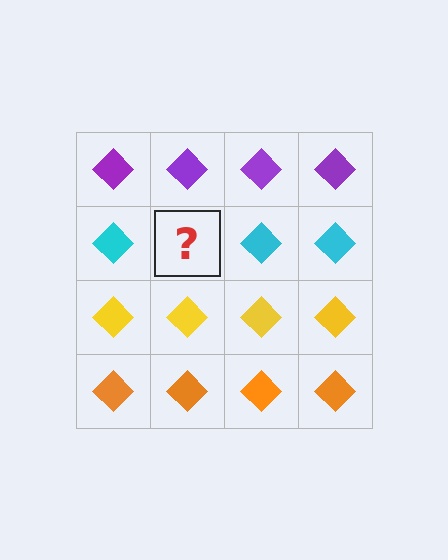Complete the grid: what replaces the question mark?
The question mark should be replaced with a cyan diamond.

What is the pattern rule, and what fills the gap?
The rule is that each row has a consistent color. The gap should be filled with a cyan diamond.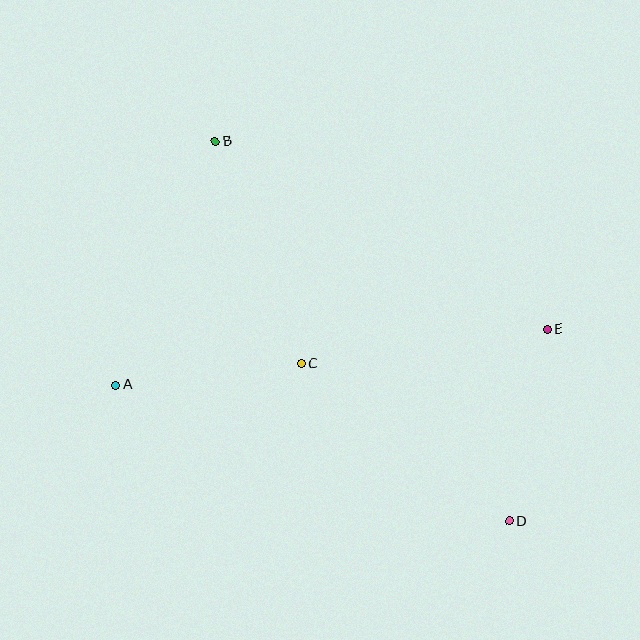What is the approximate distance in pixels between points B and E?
The distance between B and E is approximately 381 pixels.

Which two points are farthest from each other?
Points B and D are farthest from each other.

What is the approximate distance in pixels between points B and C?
The distance between B and C is approximately 239 pixels.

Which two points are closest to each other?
Points A and C are closest to each other.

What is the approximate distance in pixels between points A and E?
The distance between A and E is approximately 435 pixels.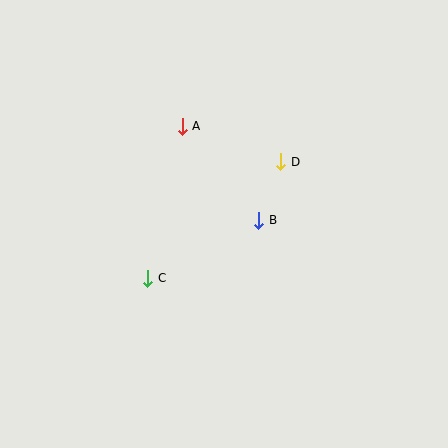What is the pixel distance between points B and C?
The distance between B and C is 125 pixels.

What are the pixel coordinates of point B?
Point B is at (259, 220).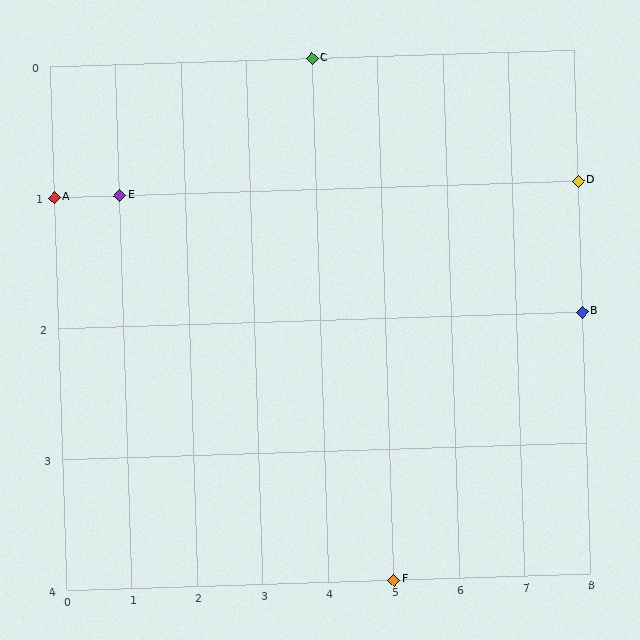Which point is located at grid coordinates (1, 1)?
Point E is at (1, 1).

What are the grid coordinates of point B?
Point B is at grid coordinates (8, 2).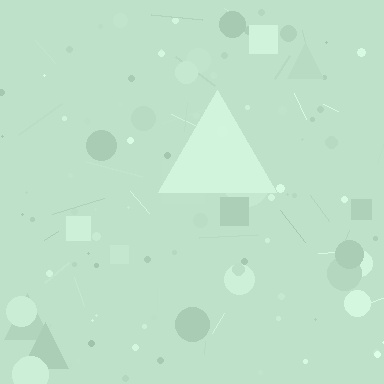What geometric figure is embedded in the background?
A triangle is embedded in the background.